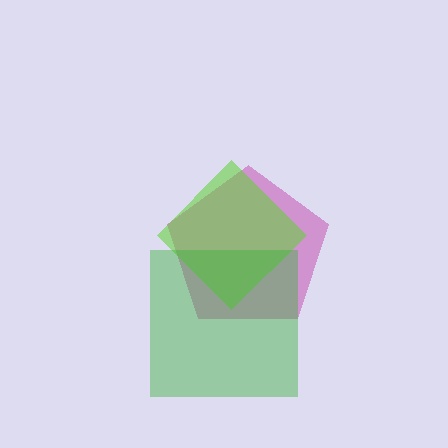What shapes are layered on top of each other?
The layered shapes are: a magenta pentagon, a lime diamond, a green square.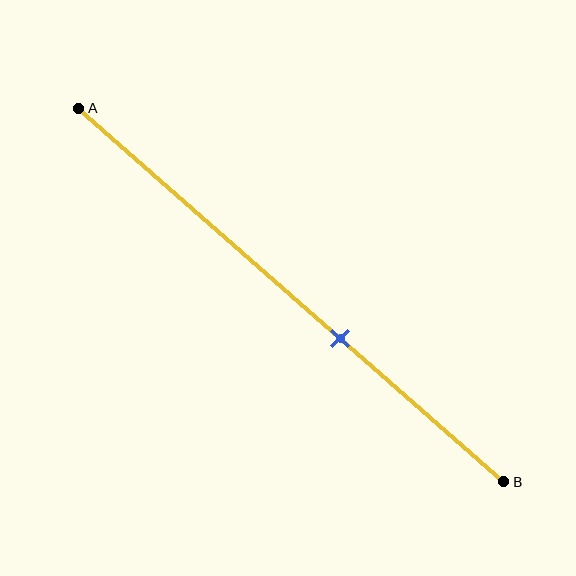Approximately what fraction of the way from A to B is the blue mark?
The blue mark is approximately 60% of the way from A to B.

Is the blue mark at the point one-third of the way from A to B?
No, the mark is at about 60% from A, not at the 33% one-third point.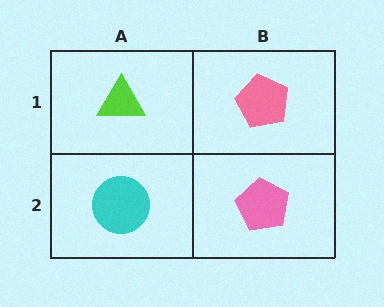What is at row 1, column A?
A lime triangle.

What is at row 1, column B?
A pink pentagon.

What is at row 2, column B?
A pink pentagon.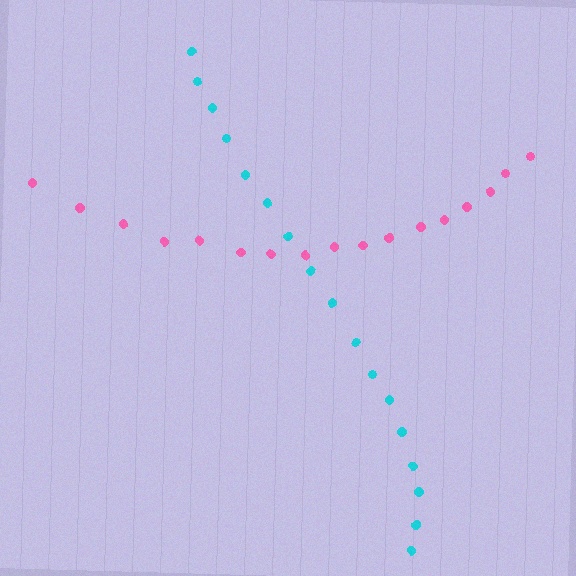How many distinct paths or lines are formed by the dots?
There are 2 distinct paths.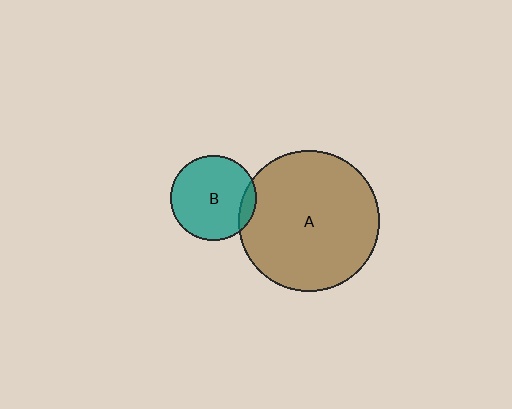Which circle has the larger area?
Circle A (brown).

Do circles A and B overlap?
Yes.